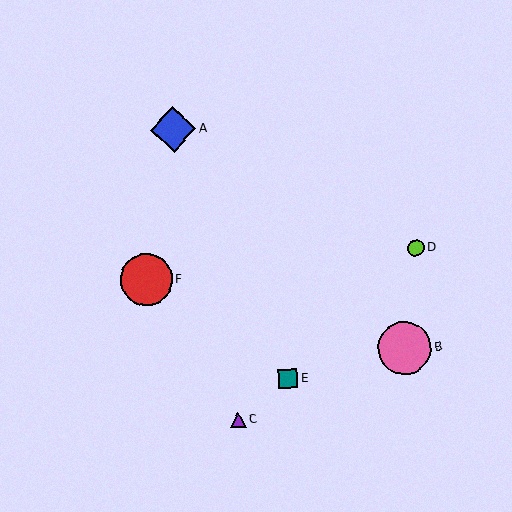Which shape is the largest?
The pink circle (labeled B) is the largest.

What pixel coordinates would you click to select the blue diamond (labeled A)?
Click at (173, 130) to select the blue diamond A.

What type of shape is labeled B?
Shape B is a pink circle.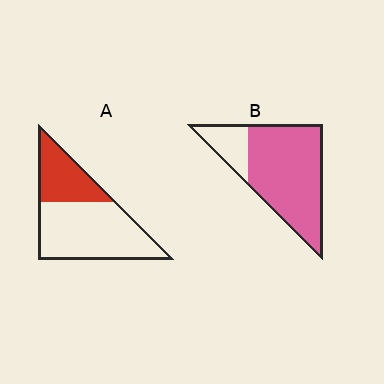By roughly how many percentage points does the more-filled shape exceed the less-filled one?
By roughly 45 percentage points (B over A).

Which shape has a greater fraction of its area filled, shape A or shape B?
Shape B.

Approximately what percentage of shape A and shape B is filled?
A is approximately 35% and B is approximately 80%.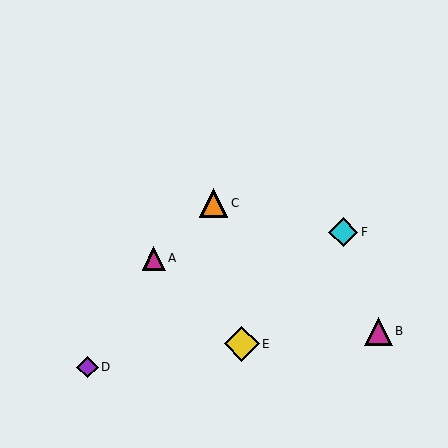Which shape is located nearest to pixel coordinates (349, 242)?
The cyan diamond (labeled F) at (343, 232) is nearest to that location.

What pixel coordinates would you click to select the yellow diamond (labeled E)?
Click at (242, 344) to select the yellow diamond E.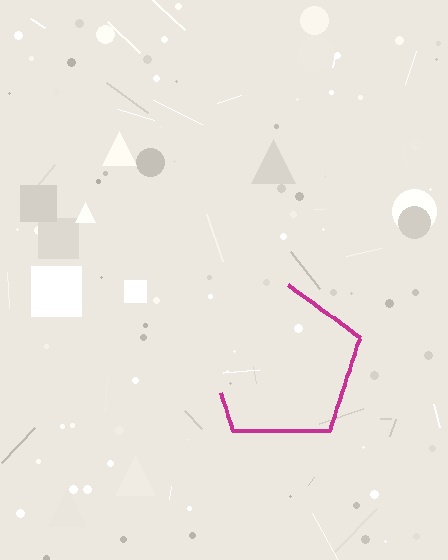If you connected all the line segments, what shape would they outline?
They would outline a pentagon.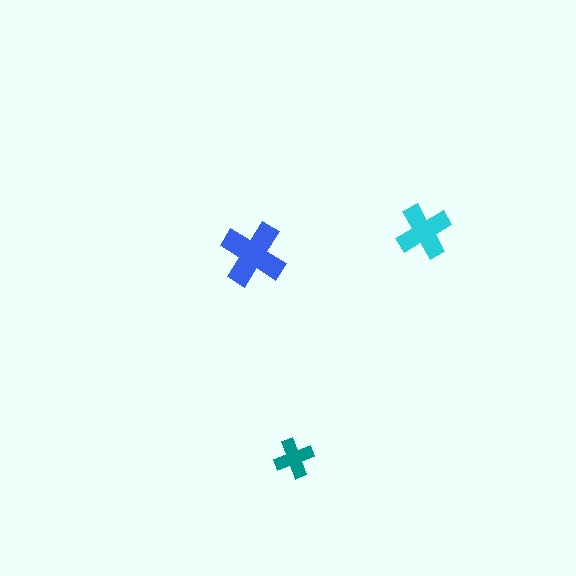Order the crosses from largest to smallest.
the blue one, the cyan one, the teal one.